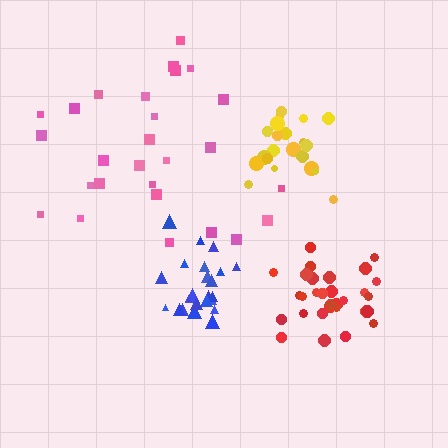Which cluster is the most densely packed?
Red.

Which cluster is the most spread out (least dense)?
Pink.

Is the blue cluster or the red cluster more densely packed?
Red.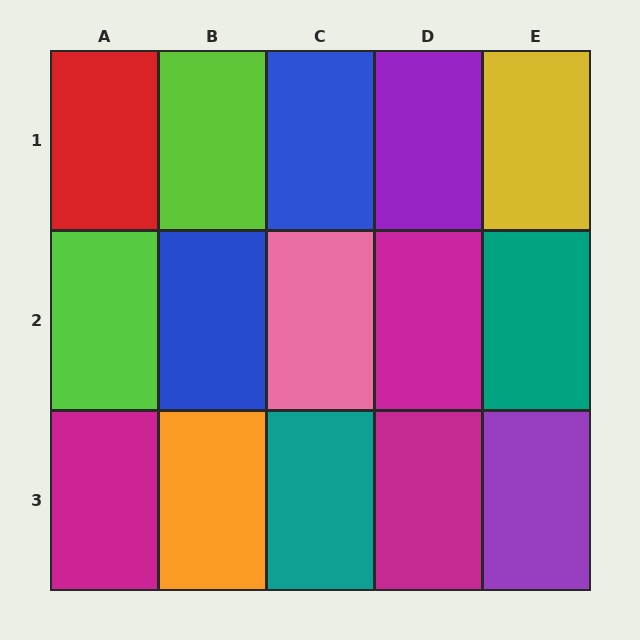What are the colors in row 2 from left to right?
Lime, blue, pink, magenta, teal.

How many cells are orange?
1 cell is orange.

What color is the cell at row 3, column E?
Purple.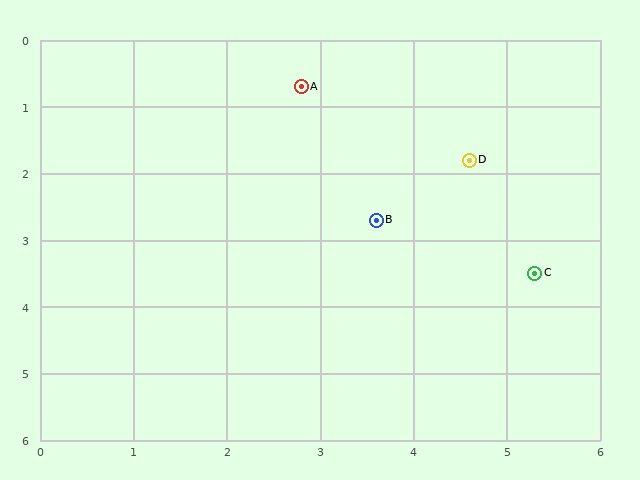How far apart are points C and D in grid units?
Points C and D are about 1.8 grid units apart.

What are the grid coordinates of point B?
Point B is at approximately (3.6, 2.7).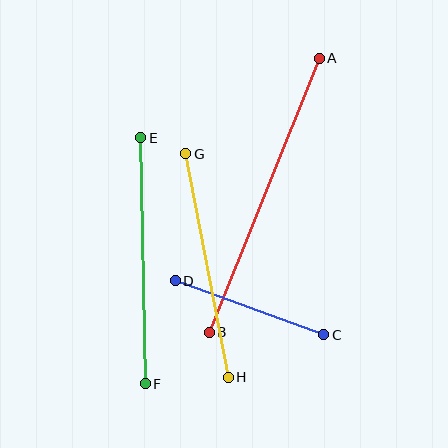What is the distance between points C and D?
The distance is approximately 158 pixels.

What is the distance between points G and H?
The distance is approximately 228 pixels.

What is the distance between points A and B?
The distance is approximately 295 pixels.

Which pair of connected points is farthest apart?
Points A and B are farthest apart.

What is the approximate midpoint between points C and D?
The midpoint is at approximately (250, 308) pixels.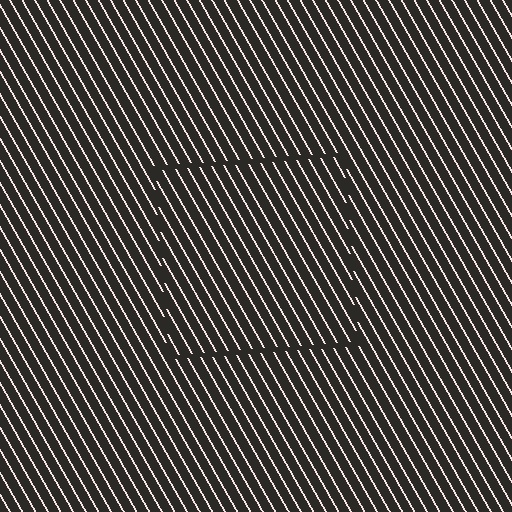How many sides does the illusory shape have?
4 sides — the line-ends trace a square.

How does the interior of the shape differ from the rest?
The interior of the shape contains the same grating, shifted by half a period — the contour is defined by the phase discontinuity where line-ends from the inner and outer gratings abut.